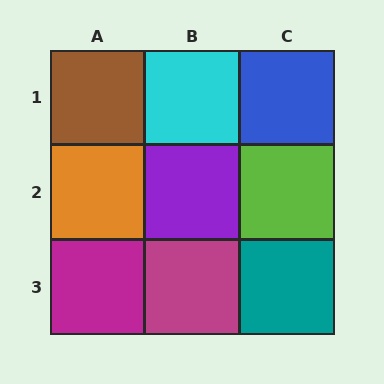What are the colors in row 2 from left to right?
Orange, purple, lime.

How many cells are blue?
1 cell is blue.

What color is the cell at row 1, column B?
Cyan.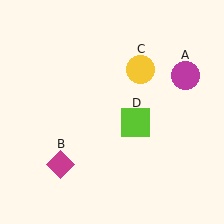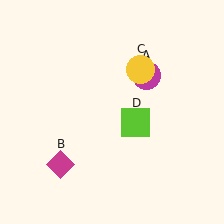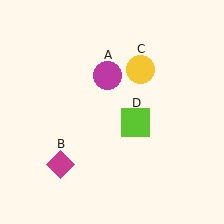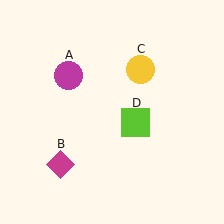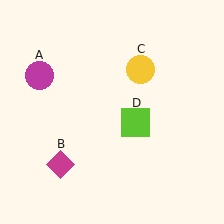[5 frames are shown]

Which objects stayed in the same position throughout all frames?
Magenta diamond (object B) and yellow circle (object C) and lime square (object D) remained stationary.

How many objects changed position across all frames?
1 object changed position: magenta circle (object A).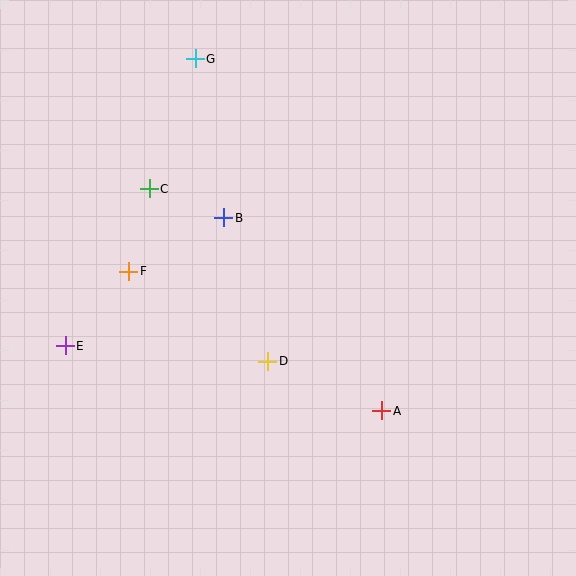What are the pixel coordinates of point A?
Point A is at (382, 411).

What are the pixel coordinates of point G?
Point G is at (195, 59).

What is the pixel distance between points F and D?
The distance between F and D is 165 pixels.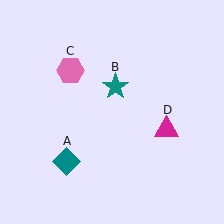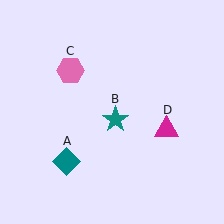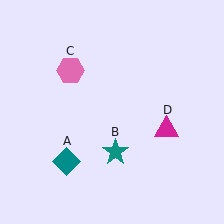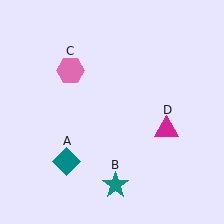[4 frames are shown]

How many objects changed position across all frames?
1 object changed position: teal star (object B).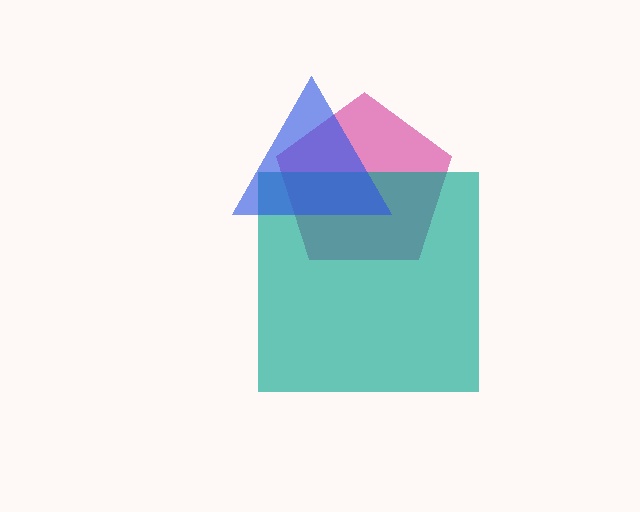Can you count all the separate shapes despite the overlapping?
Yes, there are 3 separate shapes.